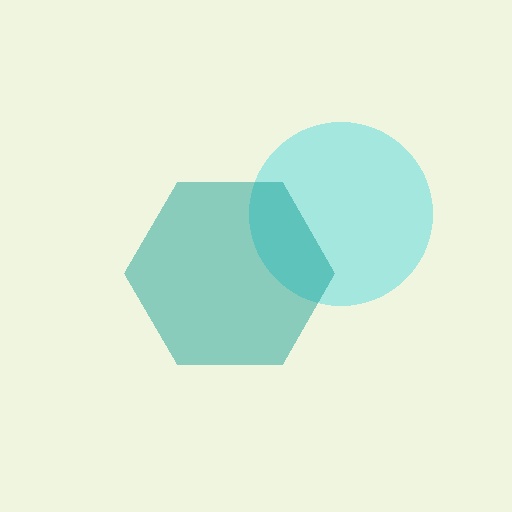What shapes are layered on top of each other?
The layered shapes are: a cyan circle, a teal hexagon.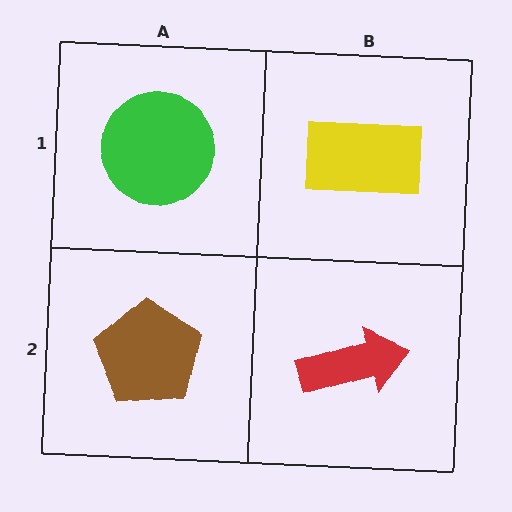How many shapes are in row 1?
2 shapes.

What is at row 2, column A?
A brown pentagon.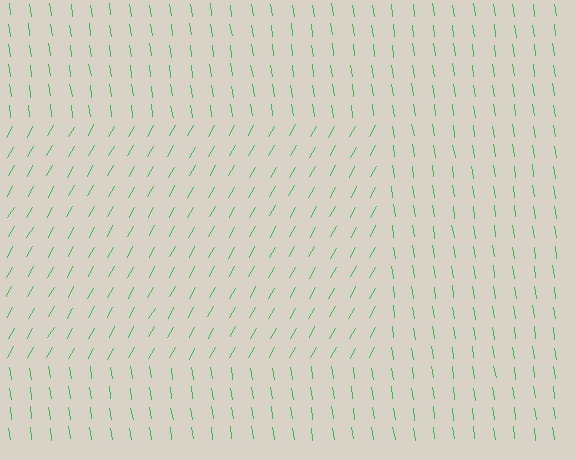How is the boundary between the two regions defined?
The boundary is defined purely by a change in line orientation (approximately 38 degrees difference). All lines are the same color and thickness.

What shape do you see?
I see a rectangle.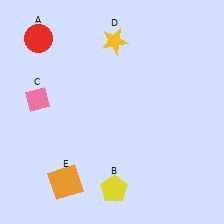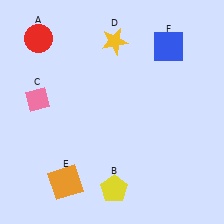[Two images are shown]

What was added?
A blue square (F) was added in Image 2.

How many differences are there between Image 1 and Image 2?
There is 1 difference between the two images.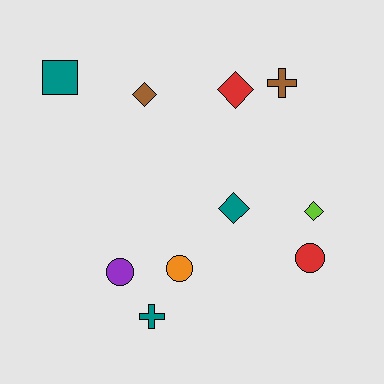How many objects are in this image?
There are 10 objects.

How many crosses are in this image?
There are 2 crosses.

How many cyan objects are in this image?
There are no cyan objects.